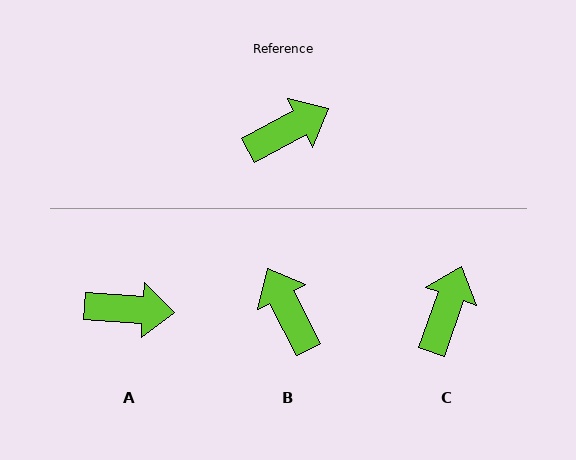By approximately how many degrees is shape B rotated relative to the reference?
Approximately 90 degrees counter-clockwise.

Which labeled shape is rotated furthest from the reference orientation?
B, about 90 degrees away.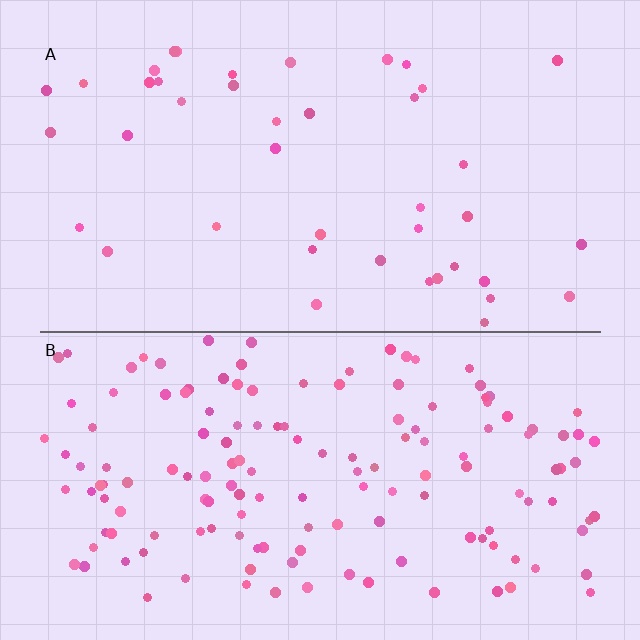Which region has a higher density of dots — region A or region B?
B (the bottom).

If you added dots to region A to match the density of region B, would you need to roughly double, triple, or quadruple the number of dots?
Approximately quadruple.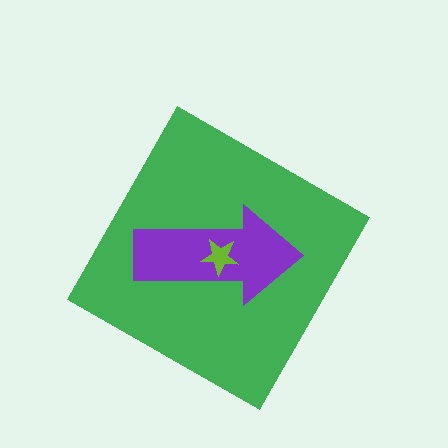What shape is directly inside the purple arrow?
The lime star.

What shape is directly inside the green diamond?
The purple arrow.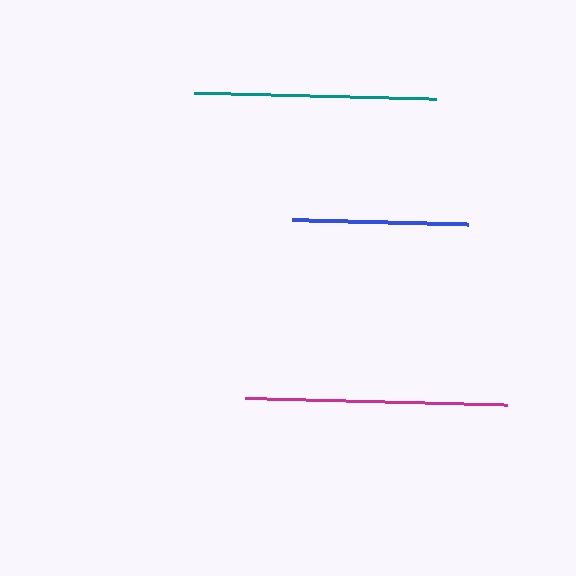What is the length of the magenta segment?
The magenta segment is approximately 261 pixels long.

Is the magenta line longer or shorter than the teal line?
The magenta line is longer than the teal line.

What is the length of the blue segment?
The blue segment is approximately 175 pixels long.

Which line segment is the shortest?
The blue line is the shortest at approximately 175 pixels.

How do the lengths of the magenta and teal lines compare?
The magenta and teal lines are approximately the same length.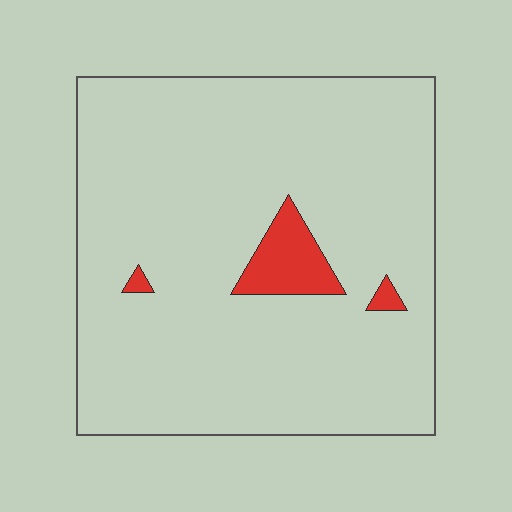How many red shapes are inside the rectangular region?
3.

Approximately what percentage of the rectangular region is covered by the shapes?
Approximately 5%.